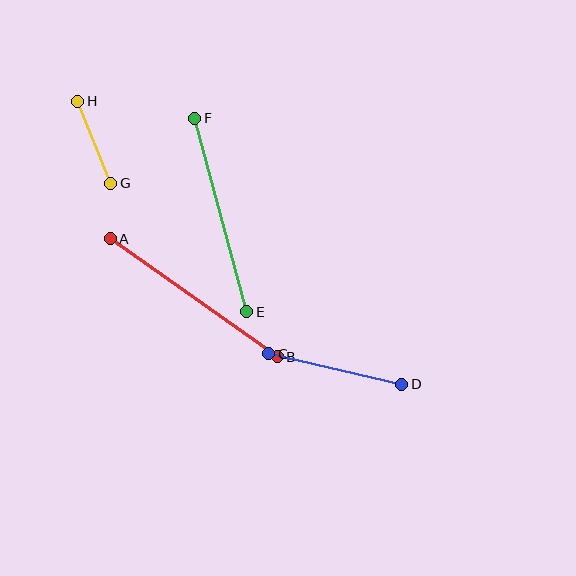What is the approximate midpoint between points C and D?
The midpoint is at approximately (335, 369) pixels.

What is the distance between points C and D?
The distance is approximately 136 pixels.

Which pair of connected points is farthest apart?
Points A and B are farthest apart.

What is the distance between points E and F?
The distance is approximately 200 pixels.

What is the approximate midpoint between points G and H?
The midpoint is at approximately (94, 142) pixels.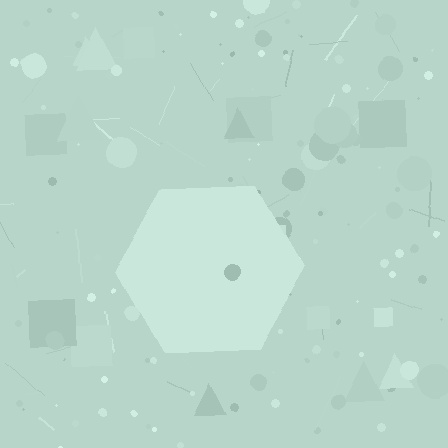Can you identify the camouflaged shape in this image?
The camouflaged shape is a hexagon.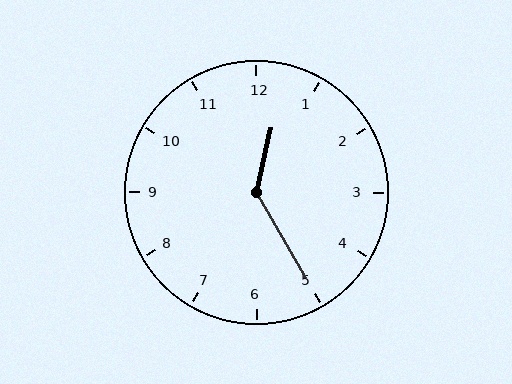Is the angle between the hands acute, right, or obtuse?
It is obtuse.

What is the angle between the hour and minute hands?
Approximately 138 degrees.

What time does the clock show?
12:25.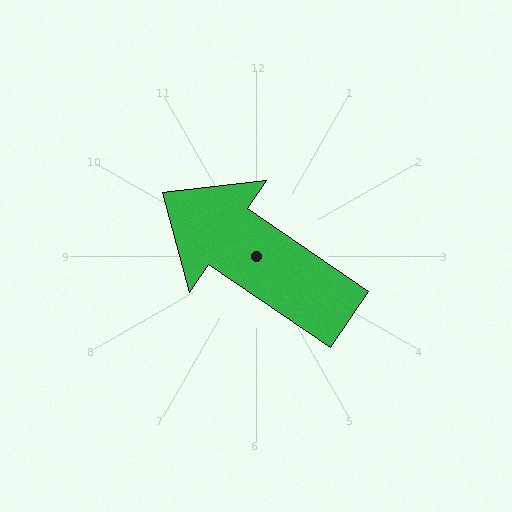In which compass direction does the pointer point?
Northwest.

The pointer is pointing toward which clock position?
Roughly 10 o'clock.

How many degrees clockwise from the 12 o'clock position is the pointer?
Approximately 304 degrees.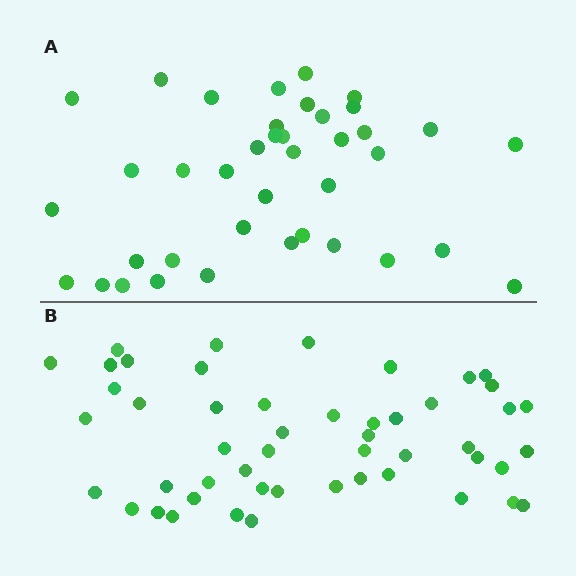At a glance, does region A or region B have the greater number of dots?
Region B (the bottom region) has more dots.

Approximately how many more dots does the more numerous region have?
Region B has roughly 12 or so more dots than region A.